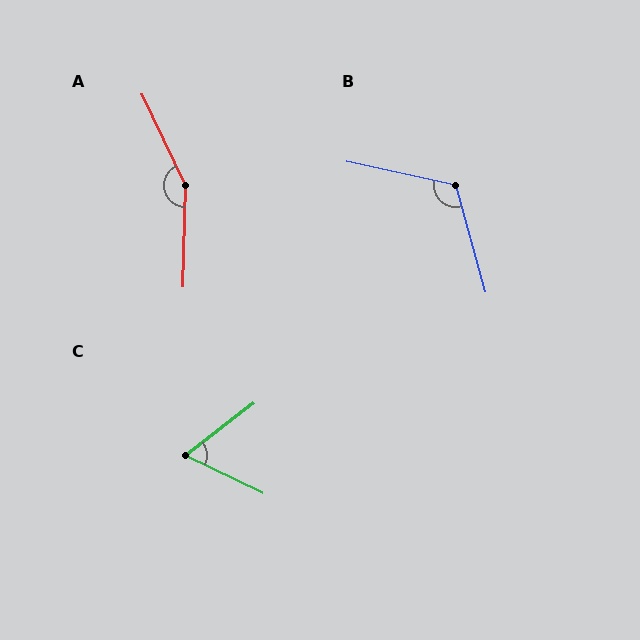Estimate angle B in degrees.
Approximately 117 degrees.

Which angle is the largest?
A, at approximately 153 degrees.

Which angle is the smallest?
C, at approximately 63 degrees.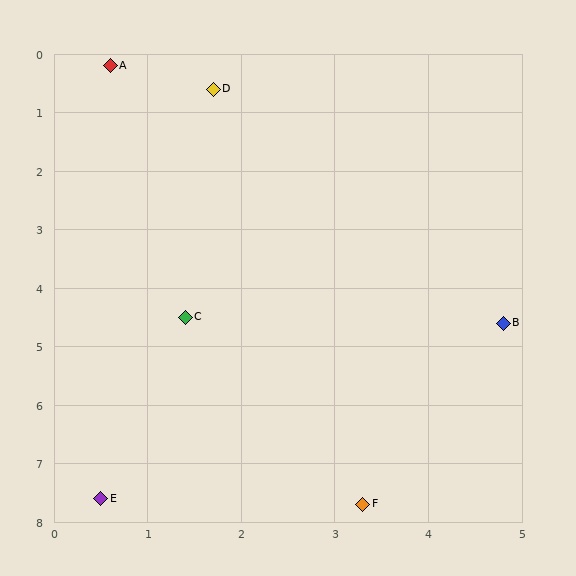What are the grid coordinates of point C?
Point C is at approximately (1.4, 4.5).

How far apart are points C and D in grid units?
Points C and D are about 3.9 grid units apart.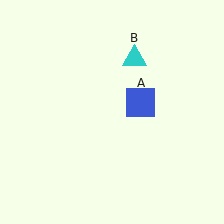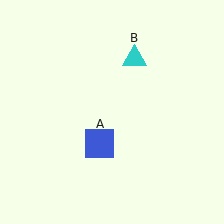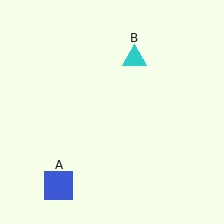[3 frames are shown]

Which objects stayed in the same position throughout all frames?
Cyan triangle (object B) remained stationary.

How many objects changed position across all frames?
1 object changed position: blue square (object A).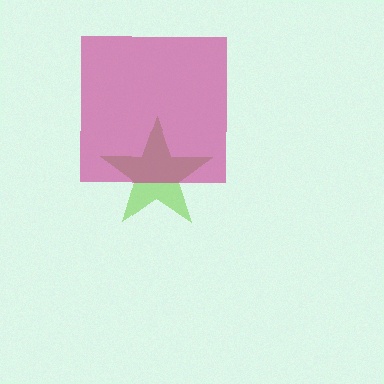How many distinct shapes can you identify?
There are 2 distinct shapes: a lime star, a magenta square.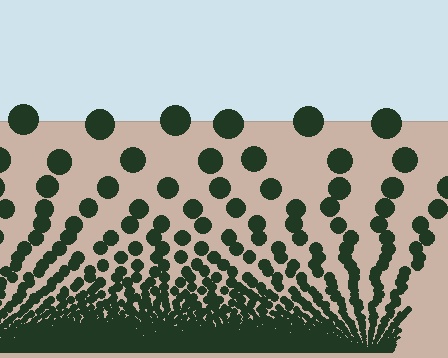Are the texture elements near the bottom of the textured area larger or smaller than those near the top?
Smaller. The gradient is inverted — elements near the bottom are smaller and denser.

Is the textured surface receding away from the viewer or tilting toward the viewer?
The surface appears to tilt toward the viewer. Texture elements get larger and sparser toward the top.